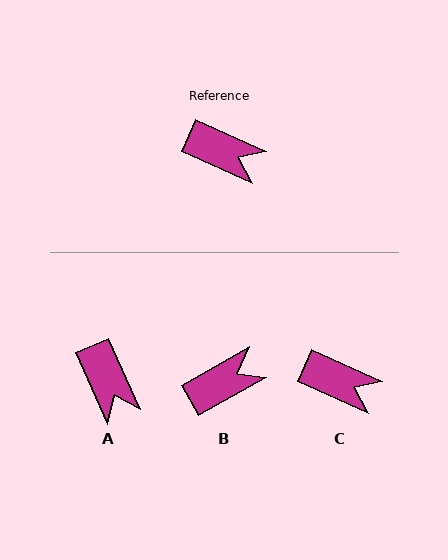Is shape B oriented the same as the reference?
No, it is off by about 54 degrees.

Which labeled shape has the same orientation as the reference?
C.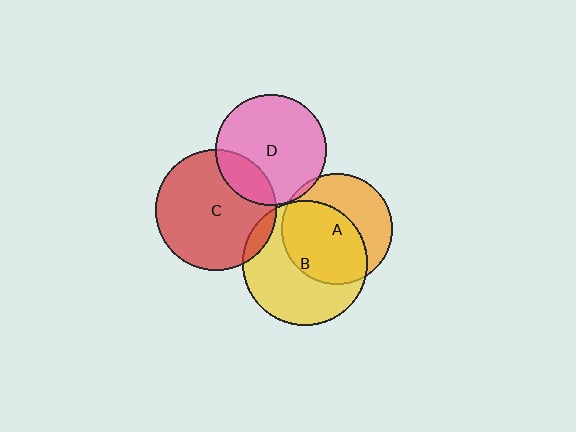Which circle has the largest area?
Circle B (yellow).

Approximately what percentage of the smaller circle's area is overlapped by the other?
Approximately 10%.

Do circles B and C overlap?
Yes.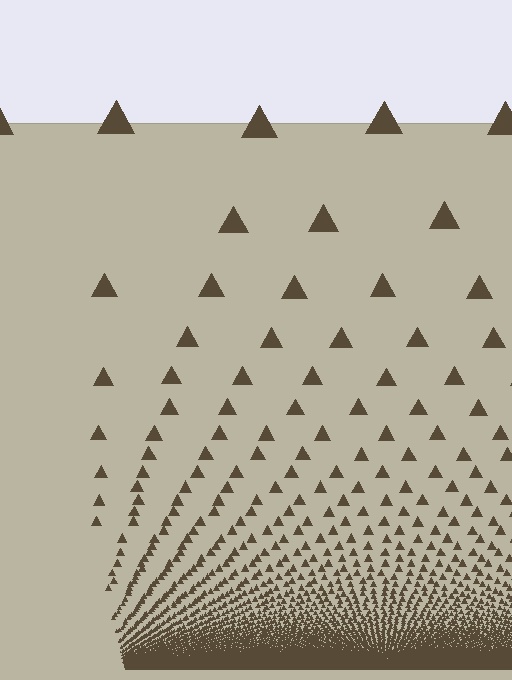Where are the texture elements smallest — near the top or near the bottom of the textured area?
Near the bottom.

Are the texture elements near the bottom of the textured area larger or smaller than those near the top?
Smaller. The gradient is inverted — elements near the bottom are smaller and denser.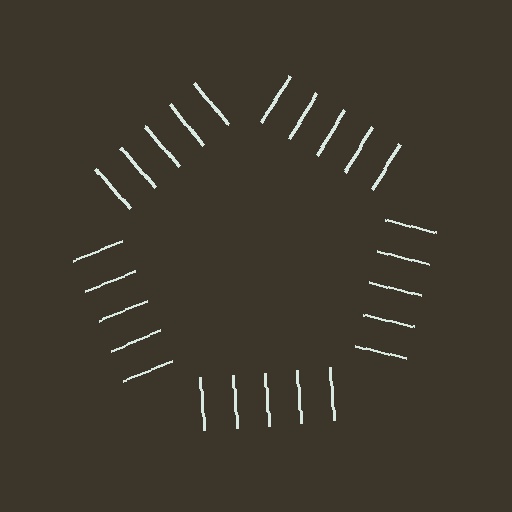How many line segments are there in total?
25 — 5 along each of the 5 edges.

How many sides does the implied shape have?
5 sides — the line-ends trace a pentagon.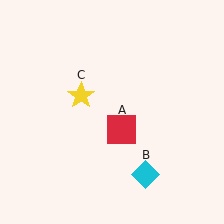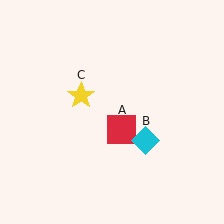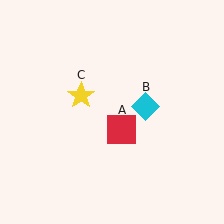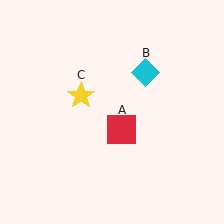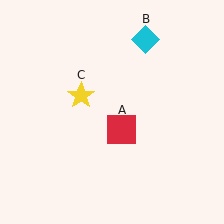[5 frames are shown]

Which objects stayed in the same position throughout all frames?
Red square (object A) and yellow star (object C) remained stationary.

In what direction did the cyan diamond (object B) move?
The cyan diamond (object B) moved up.